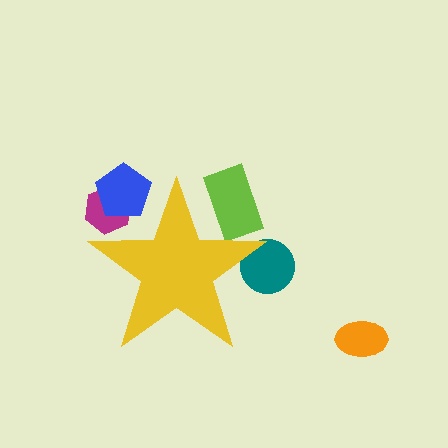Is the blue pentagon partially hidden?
Yes, the blue pentagon is partially hidden behind the yellow star.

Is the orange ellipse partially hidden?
No, the orange ellipse is fully visible.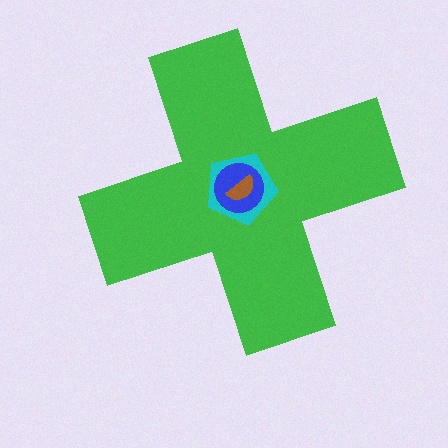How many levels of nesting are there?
4.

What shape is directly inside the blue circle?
The brown semicircle.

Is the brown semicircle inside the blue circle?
Yes.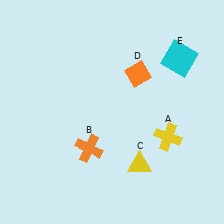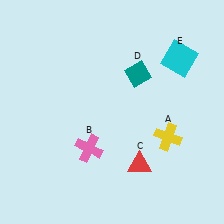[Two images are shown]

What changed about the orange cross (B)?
In Image 1, B is orange. In Image 2, it changed to pink.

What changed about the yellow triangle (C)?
In Image 1, C is yellow. In Image 2, it changed to red.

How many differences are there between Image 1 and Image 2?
There are 3 differences between the two images.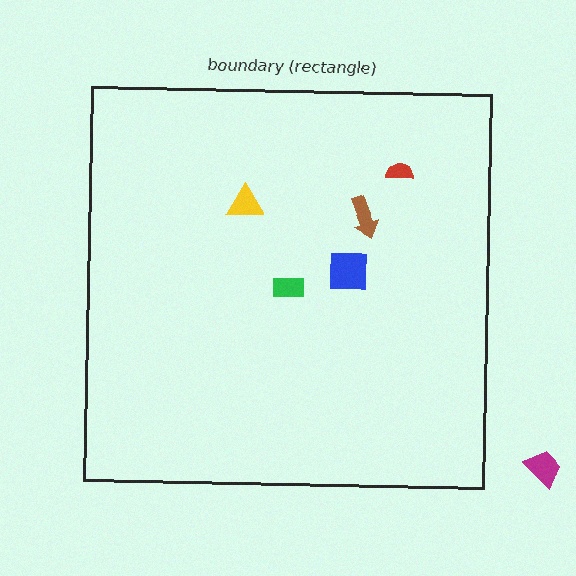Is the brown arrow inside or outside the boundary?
Inside.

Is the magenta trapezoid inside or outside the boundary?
Outside.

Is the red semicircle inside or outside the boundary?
Inside.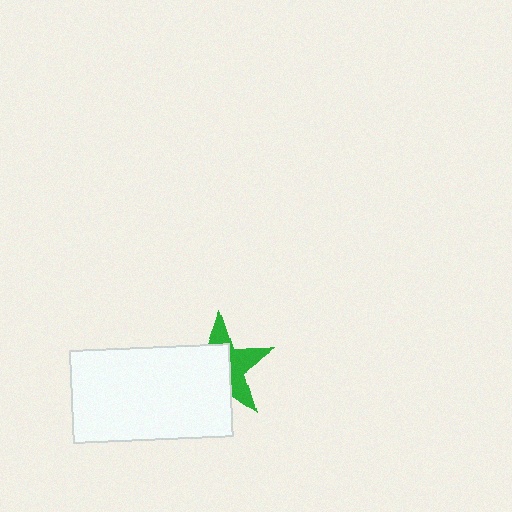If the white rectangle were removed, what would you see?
You would see the complete green star.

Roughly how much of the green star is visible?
A small part of it is visible (roughly 44%).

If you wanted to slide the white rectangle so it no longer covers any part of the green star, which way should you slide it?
Slide it toward the lower-left — that is the most direct way to separate the two shapes.